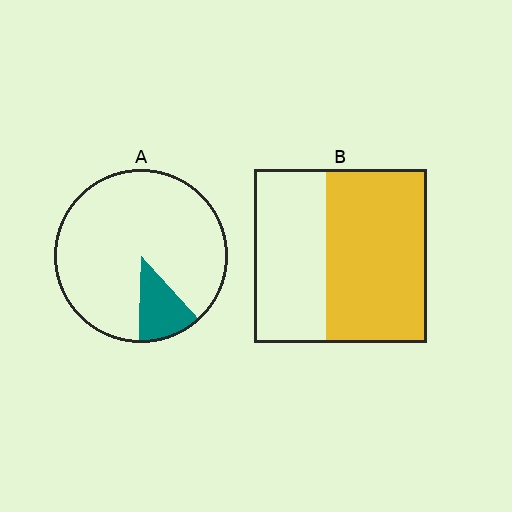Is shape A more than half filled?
No.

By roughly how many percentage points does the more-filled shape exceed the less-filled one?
By roughly 45 percentage points (B over A).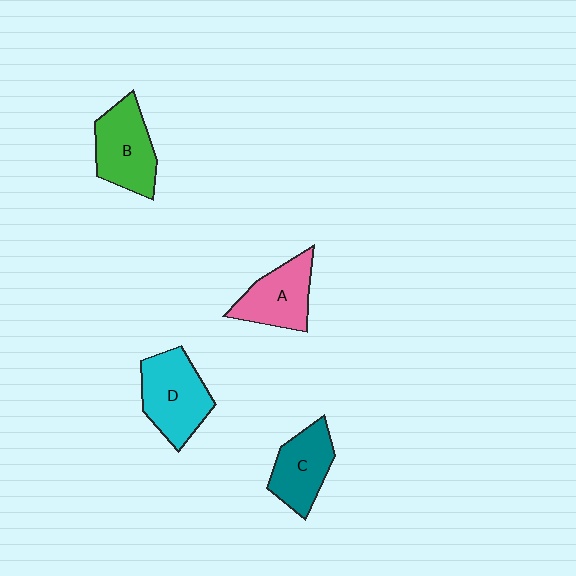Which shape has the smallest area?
Shape C (teal).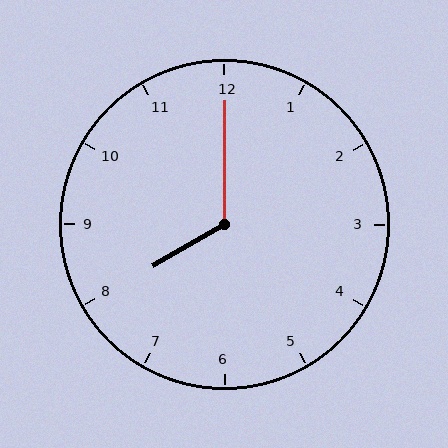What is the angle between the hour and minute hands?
Approximately 120 degrees.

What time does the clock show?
8:00.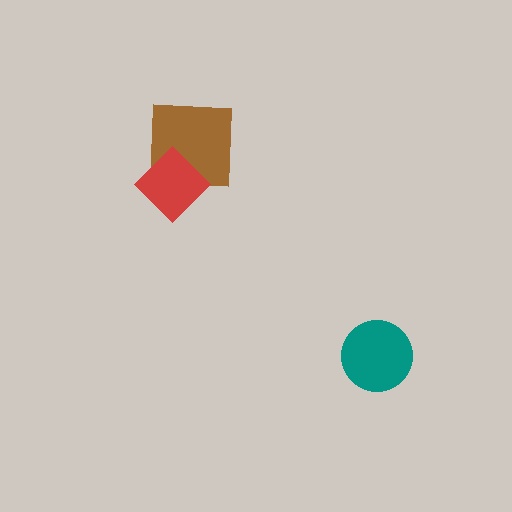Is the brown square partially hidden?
Yes, it is partially covered by another shape.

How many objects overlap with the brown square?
1 object overlaps with the brown square.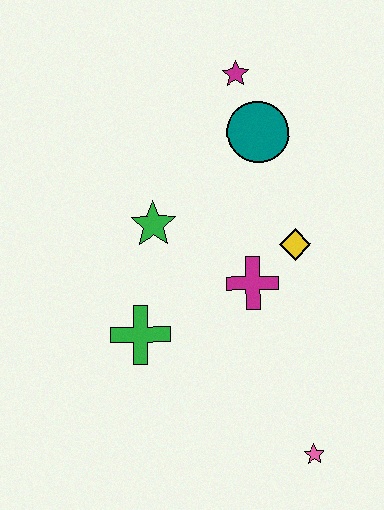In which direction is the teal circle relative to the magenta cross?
The teal circle is above the magenta cross.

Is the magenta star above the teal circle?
Yes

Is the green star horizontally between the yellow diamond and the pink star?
No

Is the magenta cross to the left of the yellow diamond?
Yes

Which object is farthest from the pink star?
The magenta star is farthest from the pink star.